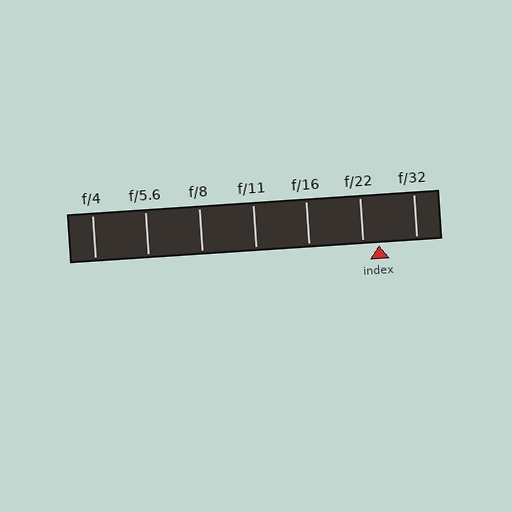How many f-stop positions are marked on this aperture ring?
There are 7 f-stop positions marked.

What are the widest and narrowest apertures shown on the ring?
The widest aperture shown is f/4 and the narrowest is f/32.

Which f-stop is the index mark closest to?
The index mark is closest to f/22.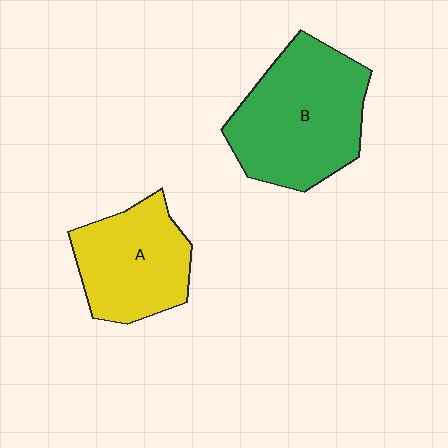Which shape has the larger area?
Shape B (green).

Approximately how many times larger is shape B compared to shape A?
Approximately 1.4 times.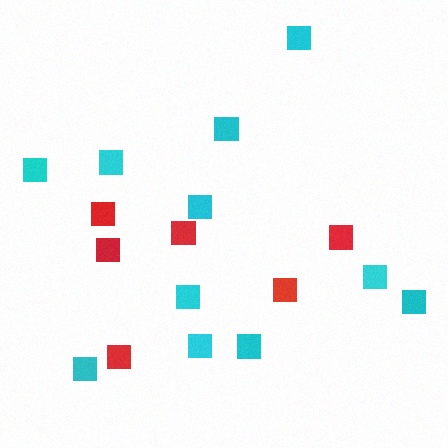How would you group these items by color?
There are 2 groups: one group of red squares (6) and one group of cyan squares (11).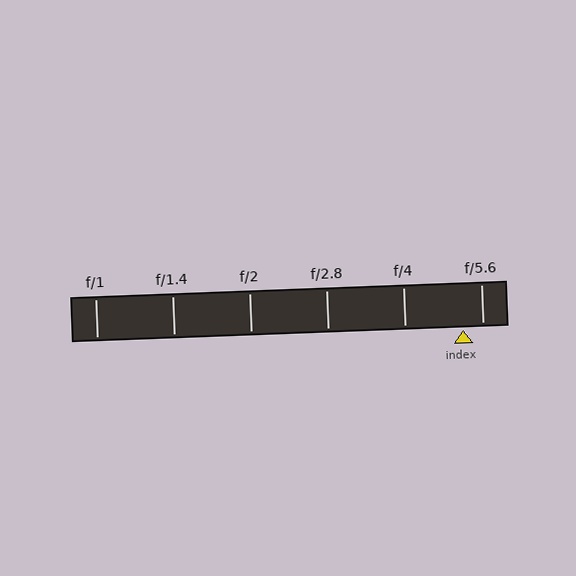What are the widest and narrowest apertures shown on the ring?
The widest aperture shown is f/1 and the narrowest is f/5.6.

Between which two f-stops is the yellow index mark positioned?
The index mark is between f/4 and f/5.6.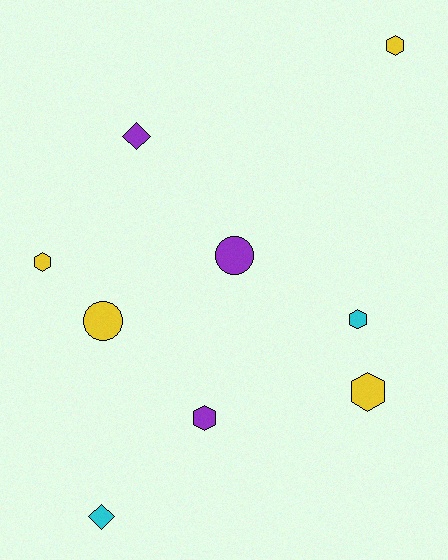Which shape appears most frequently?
Hexagon, with 5 objects.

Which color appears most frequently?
Yellow, with 4 objects.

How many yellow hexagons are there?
There are 3 yellow hexagons.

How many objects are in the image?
There are 9 objects.